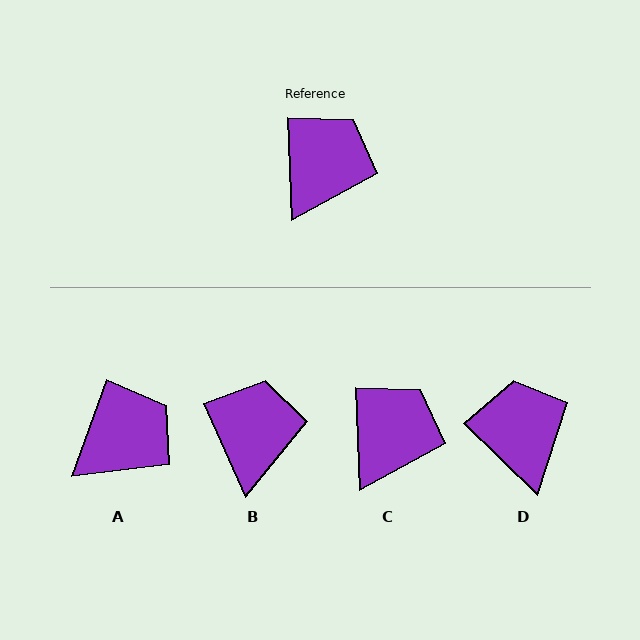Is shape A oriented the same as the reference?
No, it is off by about 22 degrees.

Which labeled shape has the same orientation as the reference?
C.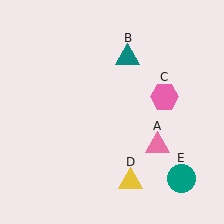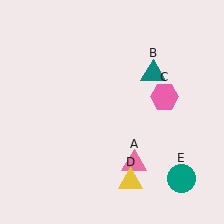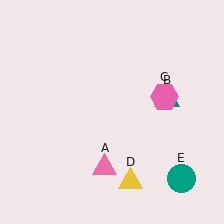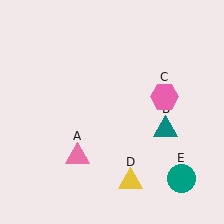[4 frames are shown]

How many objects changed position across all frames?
2 objects changed position: pink triangle (object A), teal triangle (object B).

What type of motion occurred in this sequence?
The pink triangle (object A), teal triangle (object B) rotated clockwise around the center of the scene.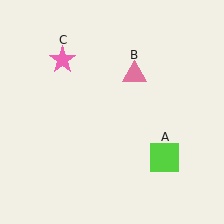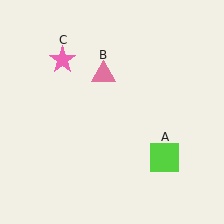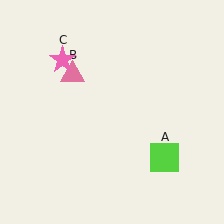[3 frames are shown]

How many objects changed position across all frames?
1 object changed position: pink triangle (object B).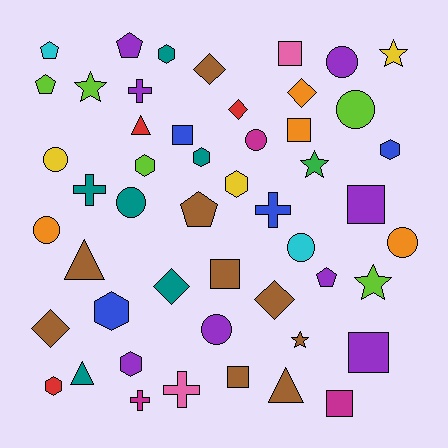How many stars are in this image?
There are 5 stars.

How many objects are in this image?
There are 50 objects.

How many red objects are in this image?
There are 3 red objects.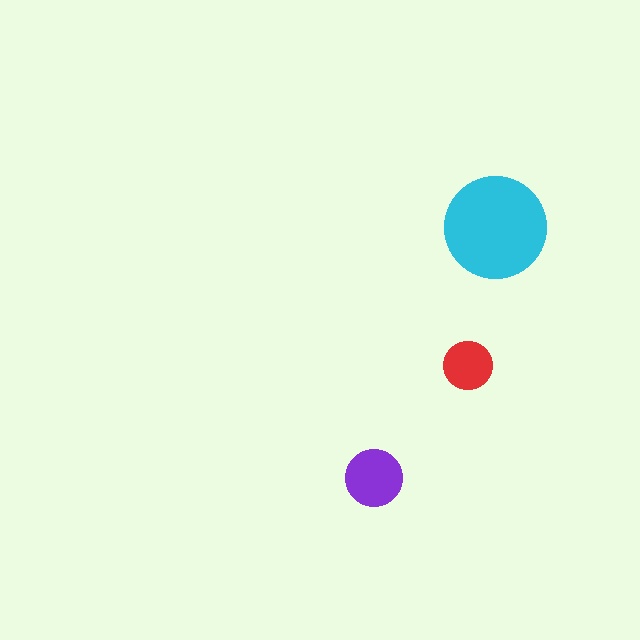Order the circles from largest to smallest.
the cyan one, the purple one, the red one.